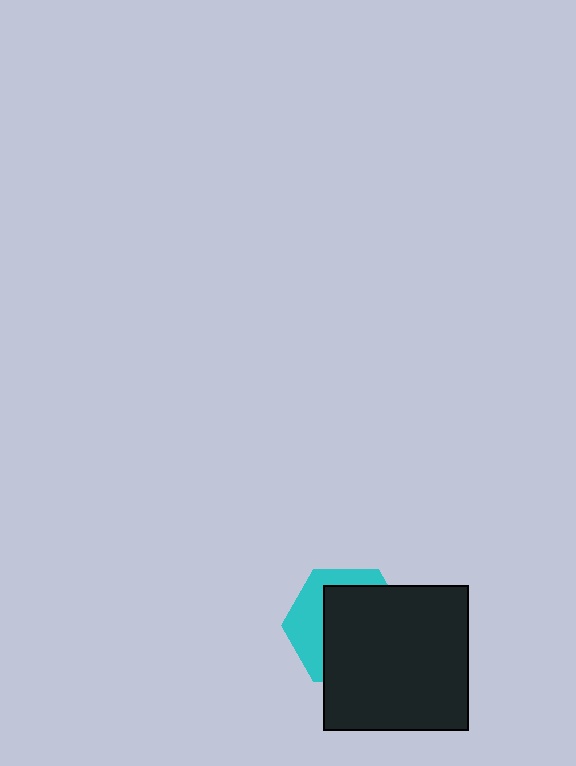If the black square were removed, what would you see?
You would see the complete cyan hexagon.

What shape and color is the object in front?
The object in front is a black square.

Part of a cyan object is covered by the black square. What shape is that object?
It is a hexagon.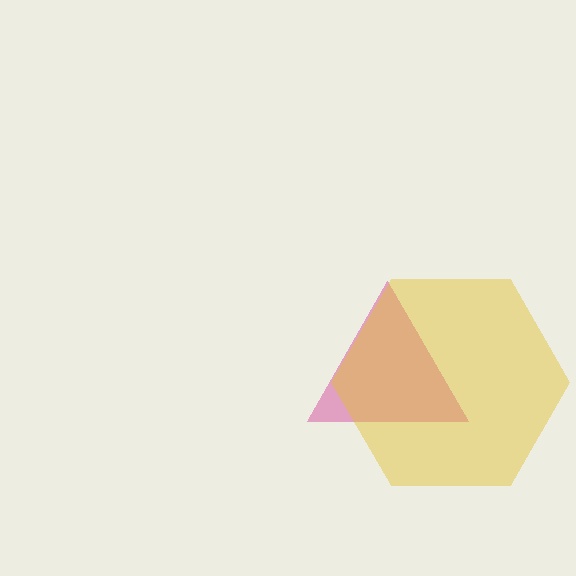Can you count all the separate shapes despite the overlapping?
Yes, there are 2 separate shapes.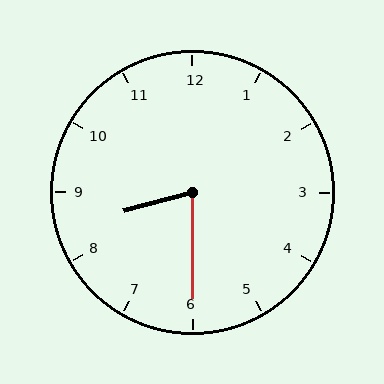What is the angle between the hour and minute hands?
Approximately 75 degrees.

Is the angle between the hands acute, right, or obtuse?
It is acute.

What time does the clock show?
8:30.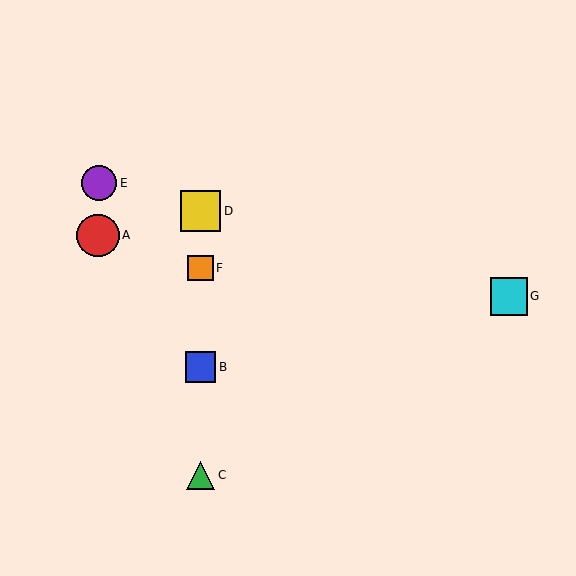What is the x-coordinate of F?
Object F is at x≈201.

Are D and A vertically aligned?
No, D is at x≈201 and A is at x≈98.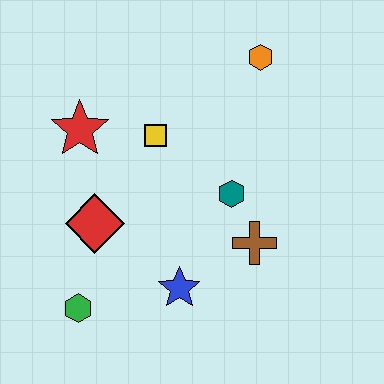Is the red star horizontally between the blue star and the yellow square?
No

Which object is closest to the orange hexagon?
The yellow square is closest to the orange hexagon.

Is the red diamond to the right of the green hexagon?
Yes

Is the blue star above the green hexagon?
Yes